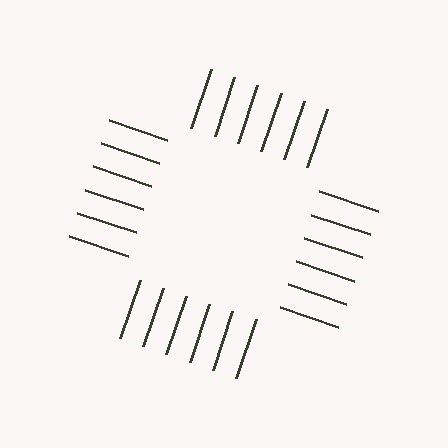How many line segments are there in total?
24 — 6 along each of the 4 edges.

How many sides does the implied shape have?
4 sides — the line-ends trace a square.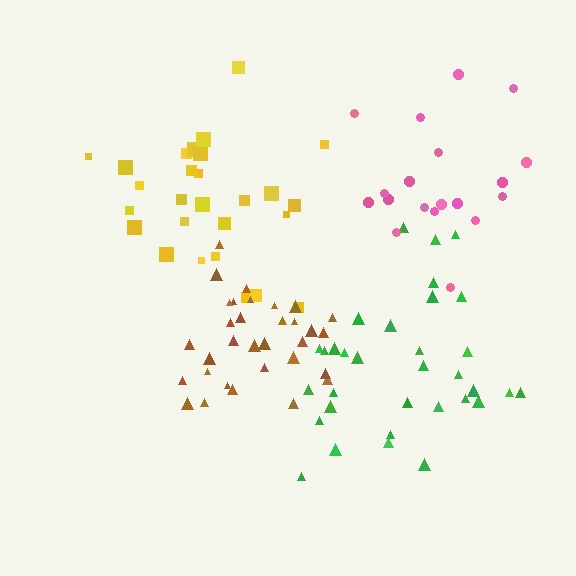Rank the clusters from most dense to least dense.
brown, green, yellow, pink.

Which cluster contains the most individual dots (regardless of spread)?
Green (33).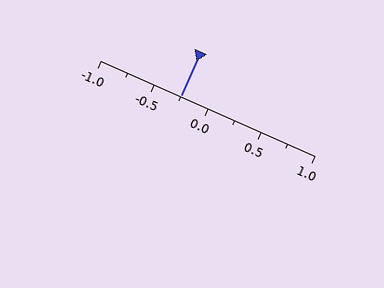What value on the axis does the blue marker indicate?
The marker indicates approximately -0.25.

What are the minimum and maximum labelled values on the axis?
The axis runs from -1.0 to 1.0.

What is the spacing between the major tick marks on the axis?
The major ticks are spaced 0.5 apart.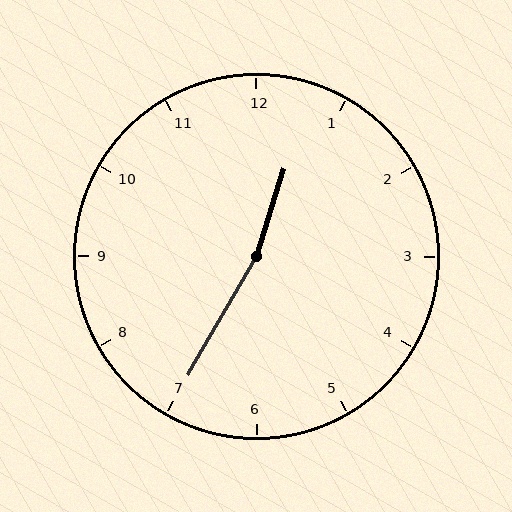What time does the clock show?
12:35.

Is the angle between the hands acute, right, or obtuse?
It is obtuse.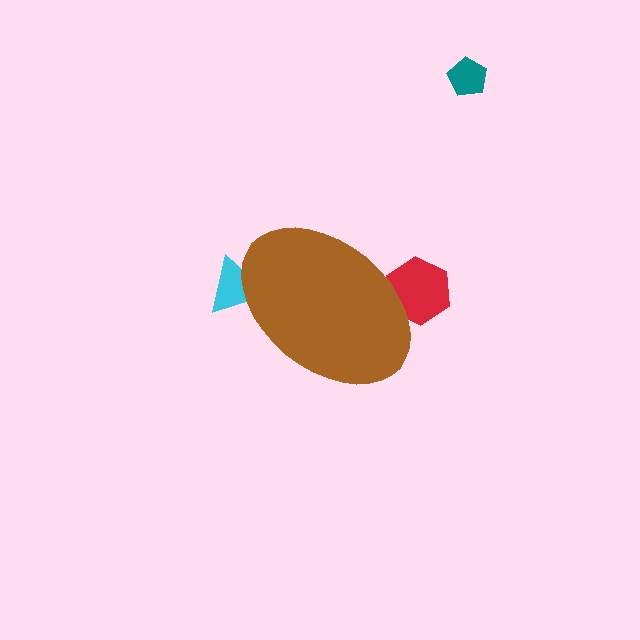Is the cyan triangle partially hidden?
Yes, the cyan triangle is partially hidden behind the brown ellipse.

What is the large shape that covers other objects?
A brown ellipse.